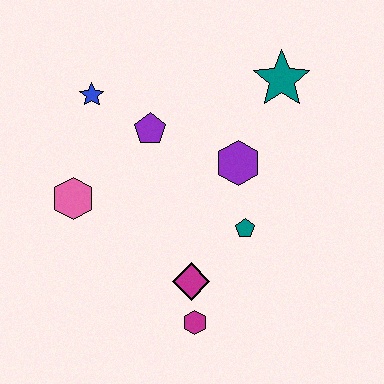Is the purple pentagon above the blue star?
No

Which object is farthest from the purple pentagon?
The magenta hexagon is farthest from the purple pentagon.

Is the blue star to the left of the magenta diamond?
Yes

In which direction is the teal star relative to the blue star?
The teal star is to the right of the blue star.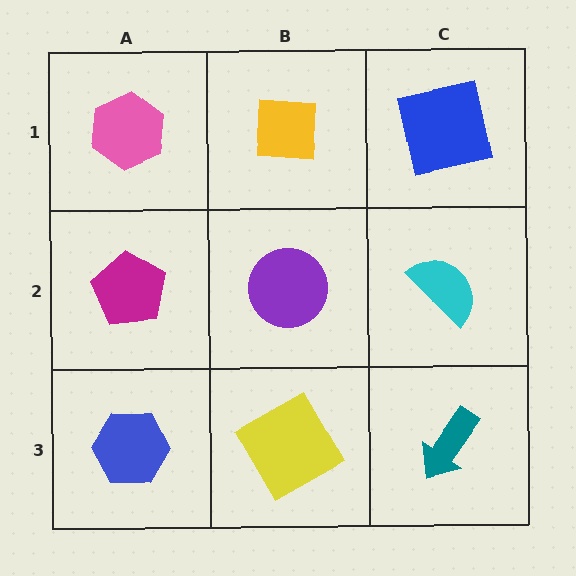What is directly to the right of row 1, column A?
A yellow square.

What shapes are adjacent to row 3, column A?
A magenta pentagon (row 2, column A), a yellow square (row 3, column B).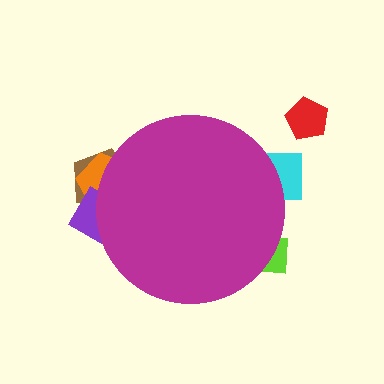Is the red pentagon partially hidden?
No, the red pentagon is fully visible.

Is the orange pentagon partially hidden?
Yes, the orange pentagon is partially hidden behind the magenta circle.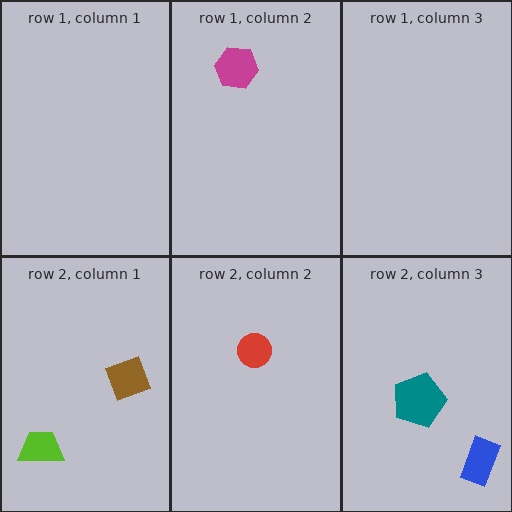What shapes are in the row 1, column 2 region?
The magenta hexagon.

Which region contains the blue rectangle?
The row 2, column 3 region.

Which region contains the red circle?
The row 2, column 2 region.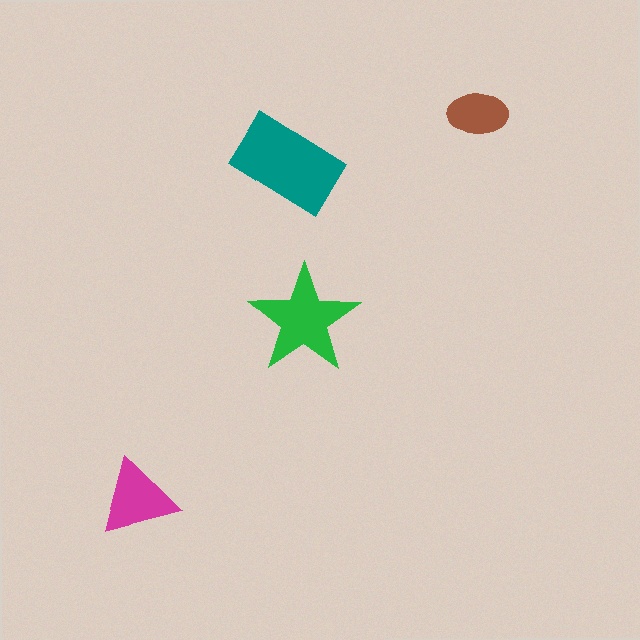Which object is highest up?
The brown ellipse is topmost.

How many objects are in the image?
There are 4 objects in the image.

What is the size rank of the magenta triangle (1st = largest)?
3rd.